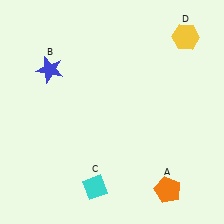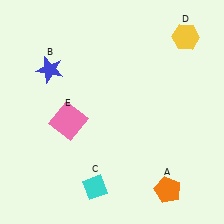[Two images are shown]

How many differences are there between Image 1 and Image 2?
There is 1 difference between the two images.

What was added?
A pink square (E) was added in Image 2.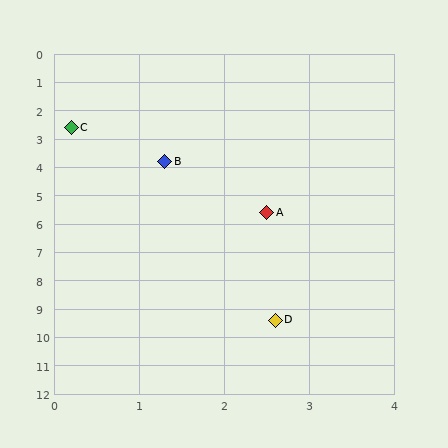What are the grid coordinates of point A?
Point A is at approximately (2.5, 5.6).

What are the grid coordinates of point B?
Point B is at approximately (1.3, 3.8).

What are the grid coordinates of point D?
Point D is at approximately (2.6, 9.4).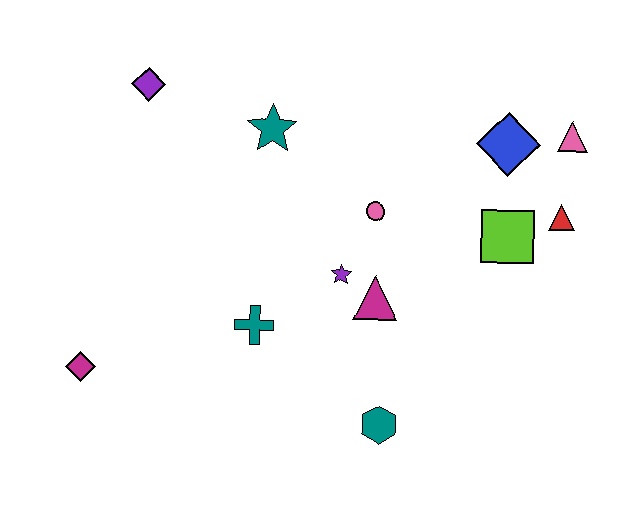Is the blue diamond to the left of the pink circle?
No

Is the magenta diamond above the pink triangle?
No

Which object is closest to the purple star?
The magenta triangle is closest to the purple star.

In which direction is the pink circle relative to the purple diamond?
The pink circle is to the right of the purple diamond.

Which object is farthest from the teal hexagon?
The purple diamond is farthest from the teal hexagon.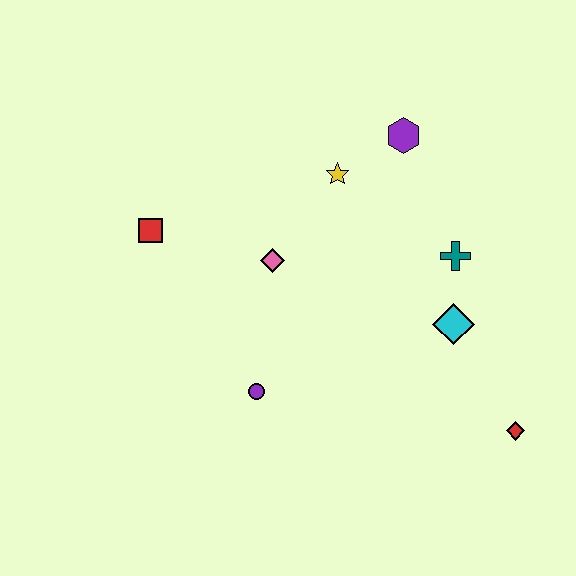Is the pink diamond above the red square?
No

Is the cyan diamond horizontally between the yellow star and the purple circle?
No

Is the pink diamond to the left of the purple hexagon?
Yes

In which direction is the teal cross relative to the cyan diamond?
The teal cross is above the cyan diamond.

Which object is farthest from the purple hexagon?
The red diamond is farthest from the purple hexagon.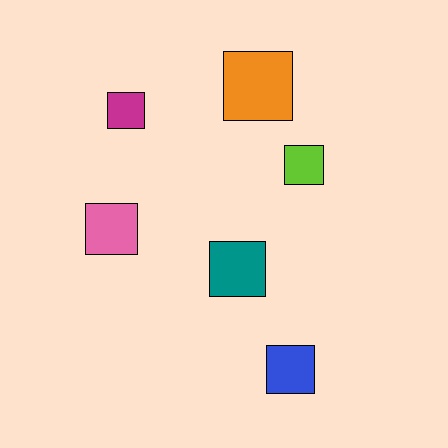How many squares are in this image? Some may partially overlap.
There are 6 squares.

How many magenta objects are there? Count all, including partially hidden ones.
There is 1 magenta object.